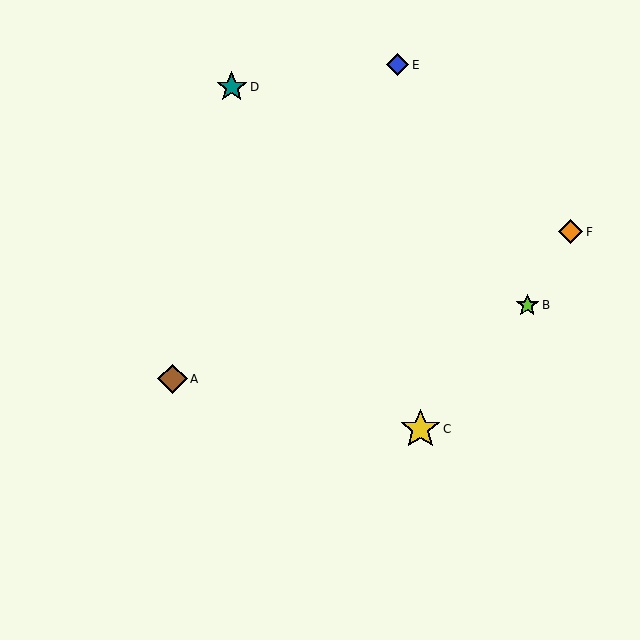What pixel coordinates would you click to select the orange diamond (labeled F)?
Click at (571, 232) to select the orange diamond F.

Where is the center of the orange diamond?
The center of the orange diamond is at (571, 232).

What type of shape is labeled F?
Shape F is an orange diamond.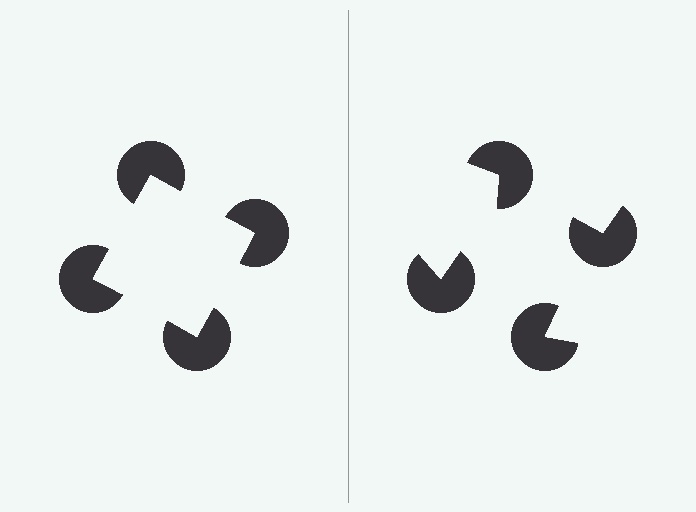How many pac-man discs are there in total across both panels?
8 — 4 on each side.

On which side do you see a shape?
An illusory square appears on the left side. On the right side the wedge cuts are rotated, so no coherent shape forms.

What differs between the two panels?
The pac-man discs are positioned identically on both sides; only the wedge orientations differ. On the left they align to a square; on the right they are misaligned.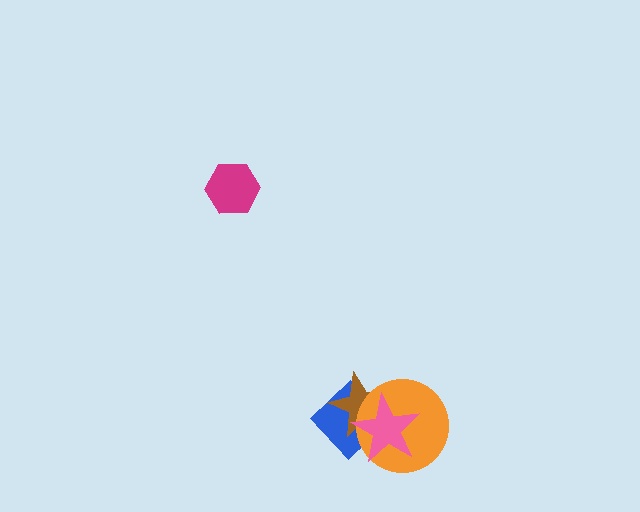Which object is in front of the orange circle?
The pink star is in front of the orange circle.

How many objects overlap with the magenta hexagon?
0 objects overlap with the magenta hexagon.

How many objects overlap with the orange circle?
3 objects overlap with the orange circle.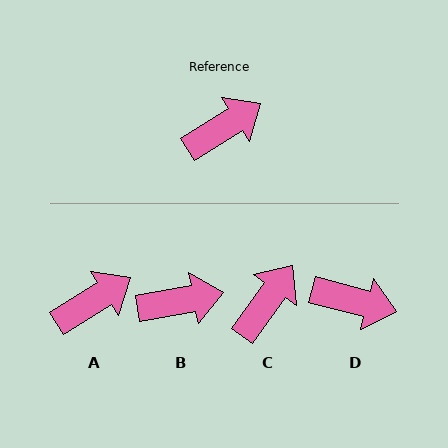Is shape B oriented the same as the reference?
No, it is off by about 22 degrees.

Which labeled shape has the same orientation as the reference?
A.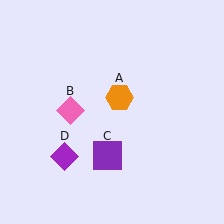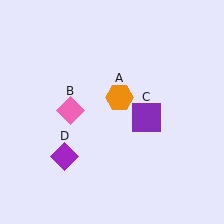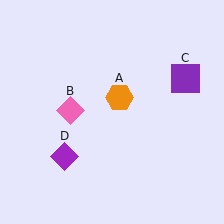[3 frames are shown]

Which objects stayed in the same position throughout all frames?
Orange hexagon (object A) and pink diamond (object B) and purple diamond (object D) remained stationary.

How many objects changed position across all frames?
1 object changed position: purple square (object C).